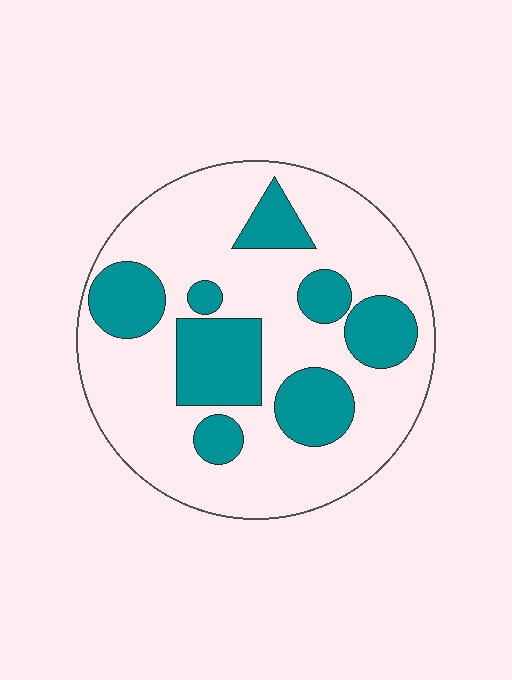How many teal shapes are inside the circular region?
8.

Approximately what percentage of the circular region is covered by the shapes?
Approximately 30%.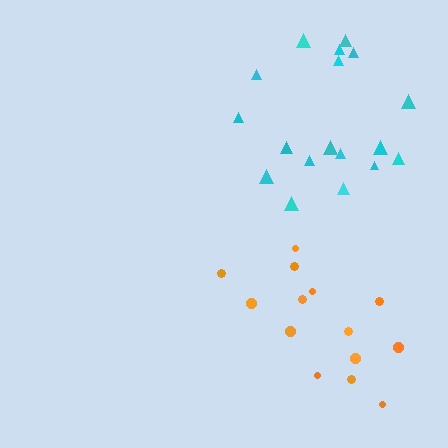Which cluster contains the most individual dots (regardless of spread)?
Cyan (18).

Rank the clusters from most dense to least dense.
orange, cyan.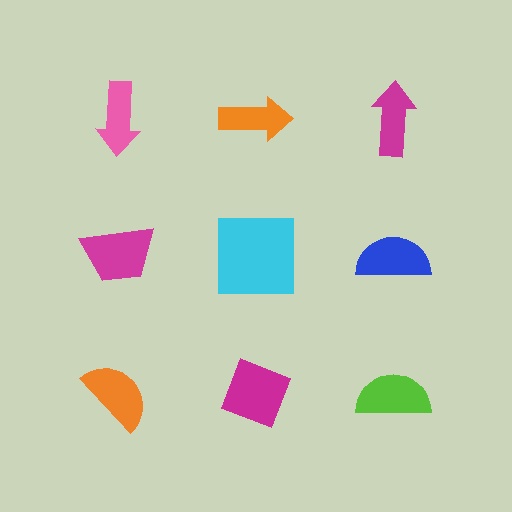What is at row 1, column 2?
An orange arrow.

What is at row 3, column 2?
A magenta diamond.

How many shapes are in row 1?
3 shapes.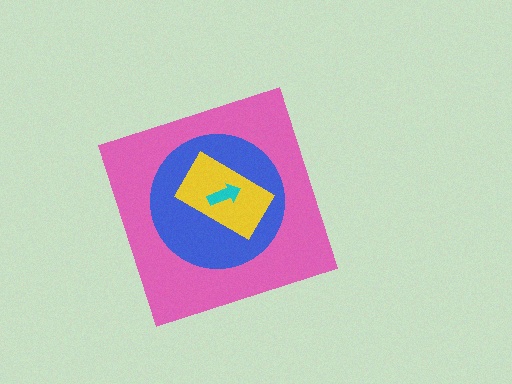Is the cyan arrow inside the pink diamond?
Yes.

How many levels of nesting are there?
4.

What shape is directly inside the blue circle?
The yellow rectangle.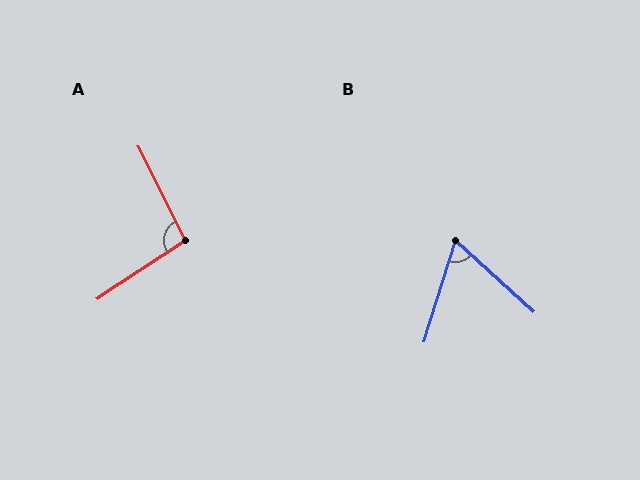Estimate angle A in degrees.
Approximately 97 degrees.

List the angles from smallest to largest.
B (65°), A (97°).